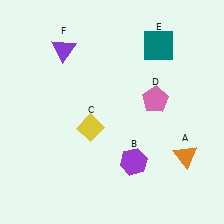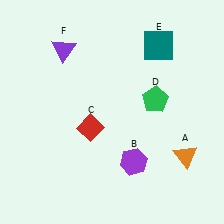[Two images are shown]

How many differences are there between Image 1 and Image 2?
There are 2 differences between the two images.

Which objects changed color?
C changed from yellow to red. D changed from pink to green.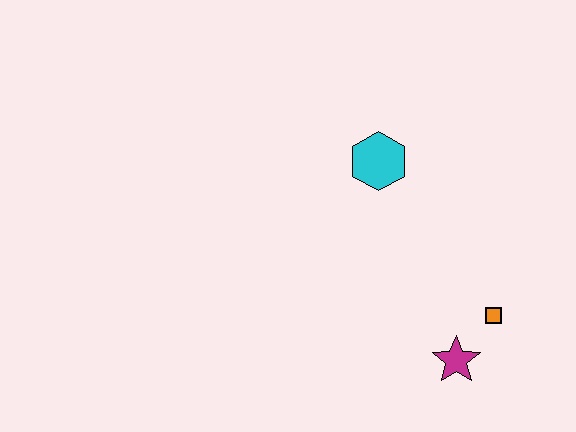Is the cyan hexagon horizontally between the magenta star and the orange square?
No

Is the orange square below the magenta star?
No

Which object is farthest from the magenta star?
The cyan hexagon is farthest from the magenta star.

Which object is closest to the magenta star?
The orange square is closest to the magenta star.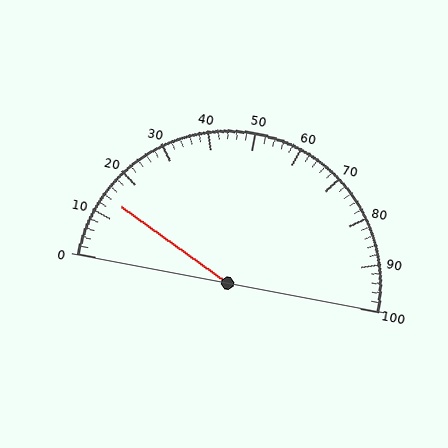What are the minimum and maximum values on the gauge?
The gauge ranges from 0 to 100.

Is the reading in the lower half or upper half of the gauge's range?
The reading is in the lower half of the range (0 to 100).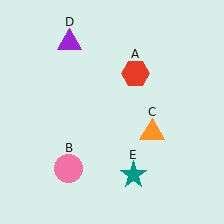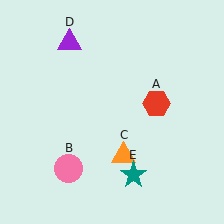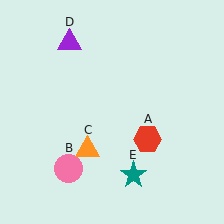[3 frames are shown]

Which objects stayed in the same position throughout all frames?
Pink circle (object B) and purple triangle (object D) and teal star (object E) remained stationary.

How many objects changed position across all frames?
2 objects changed position: red hexagon (object A), orange triangle (object C).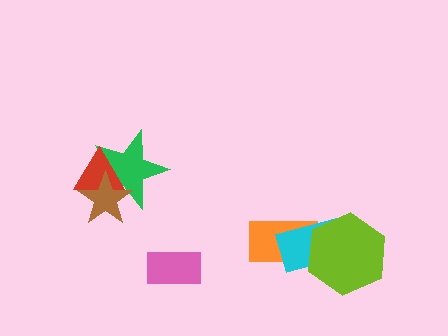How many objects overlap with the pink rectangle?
0 objects overlap with the pink rectangle.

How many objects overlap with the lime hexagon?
2 objects overlap with the lime hexagon.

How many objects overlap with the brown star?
2 objects overlap with the brown star.